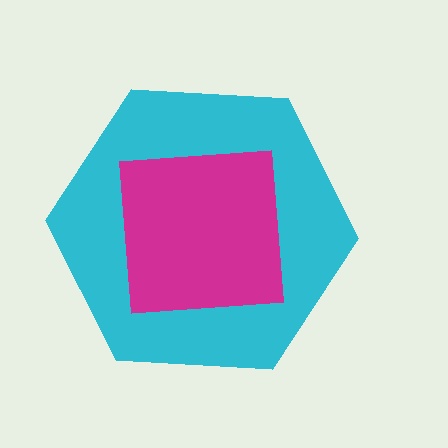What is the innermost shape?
The magenta square.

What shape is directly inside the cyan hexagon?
The magenta square.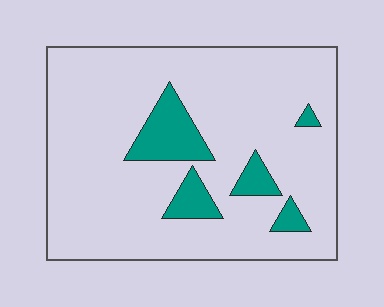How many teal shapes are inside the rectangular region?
5.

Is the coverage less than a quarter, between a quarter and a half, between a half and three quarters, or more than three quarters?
Less than a quarter.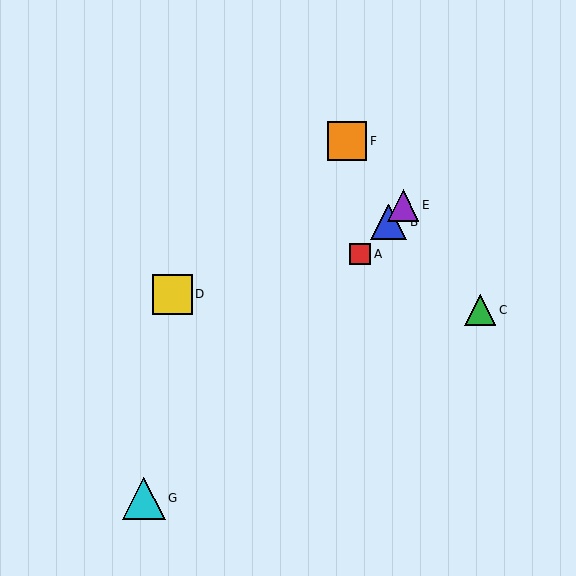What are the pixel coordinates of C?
Object C is at (480, 310).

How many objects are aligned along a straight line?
4 objects (A, B, E, G) are aligned along a straight line.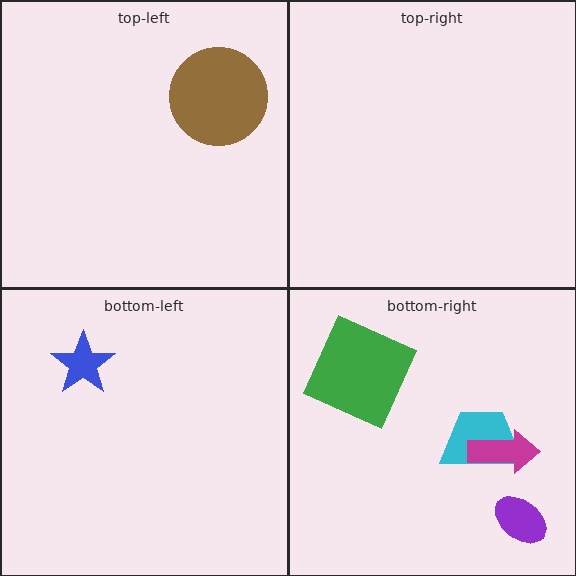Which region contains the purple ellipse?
The bottom-right region.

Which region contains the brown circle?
The top-left region.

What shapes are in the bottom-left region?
The blue star.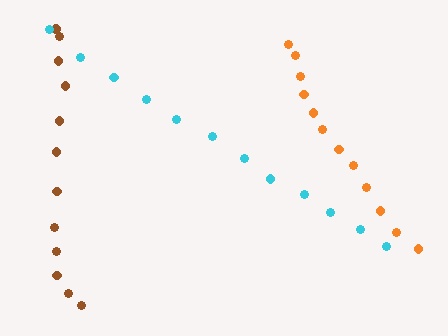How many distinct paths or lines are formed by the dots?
There are 3 distinct paths.